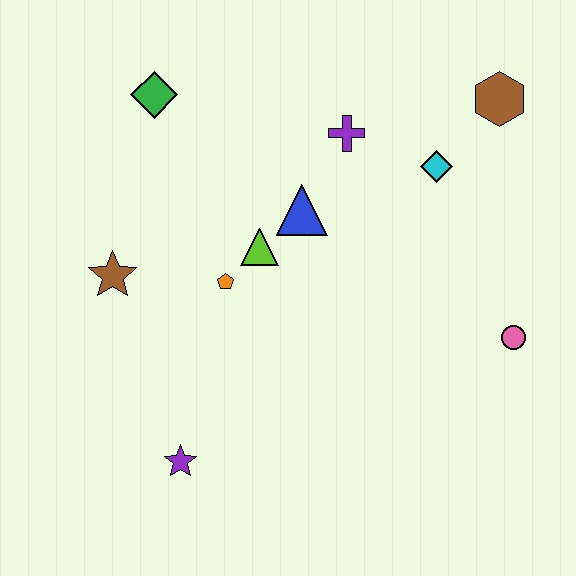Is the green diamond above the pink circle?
Yes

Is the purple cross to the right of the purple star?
Yes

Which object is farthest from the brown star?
The brown hexagon is farthest from the brown star.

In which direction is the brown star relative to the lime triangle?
The brown star is to the left of the lime triangle.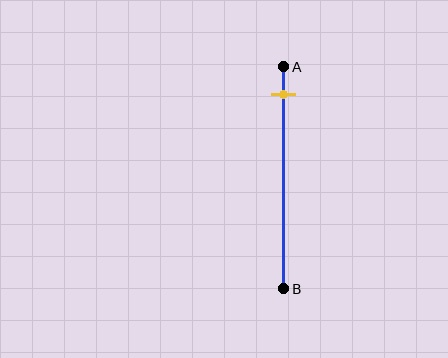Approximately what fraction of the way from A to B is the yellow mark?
The yellow mark is approximately 10% of the way from A to B.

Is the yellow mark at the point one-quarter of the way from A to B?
No, the mark is at about 10% from A, not at the 25% one-quarter point.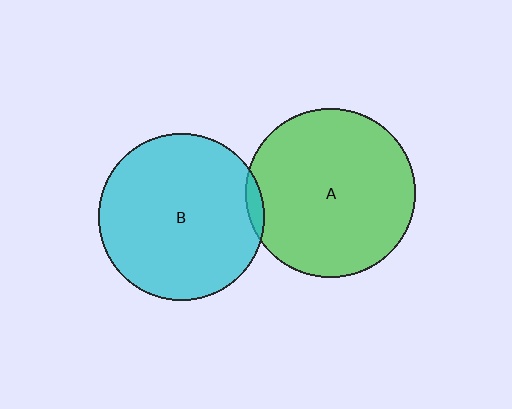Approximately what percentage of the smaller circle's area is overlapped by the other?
Approximately 5%.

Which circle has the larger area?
Circle A (green).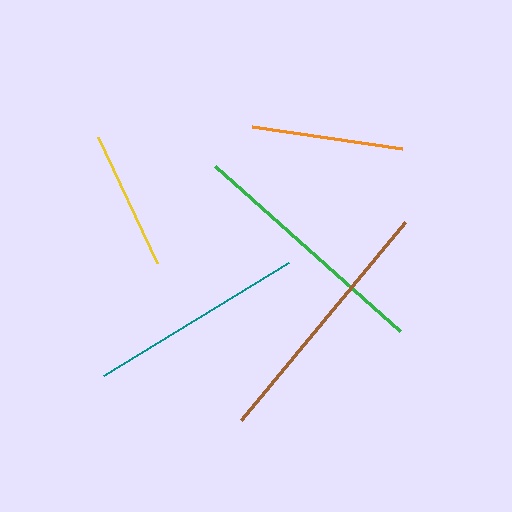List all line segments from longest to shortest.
From longest to shortest: brown, green, teal, orange, yellow.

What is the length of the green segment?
The green segment is approximately 248 pixels long.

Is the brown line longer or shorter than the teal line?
The brown line is longer than the teal line.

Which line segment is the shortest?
The yellow line is the shortest at approximately 139 pixels.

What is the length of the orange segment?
The orange segment is approximately 152 pixels long.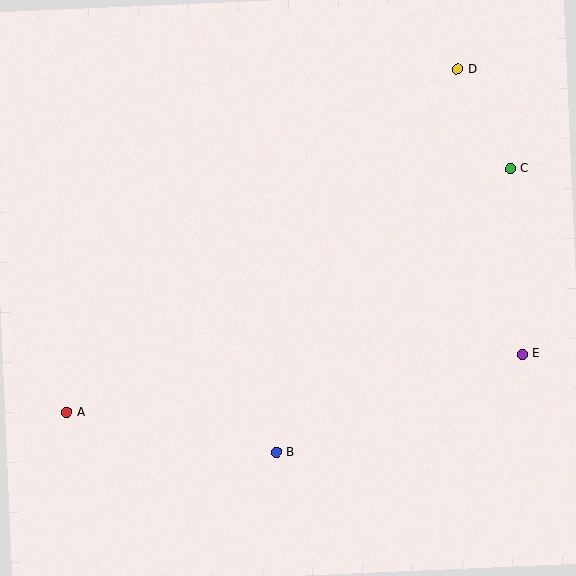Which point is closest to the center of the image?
Point B at (276, 452) is closest to the center.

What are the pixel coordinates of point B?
Point B is at (276, 452).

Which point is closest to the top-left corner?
Point A is closest to the top-left corner.